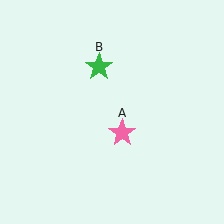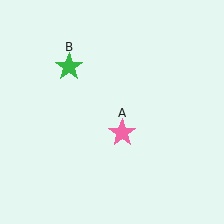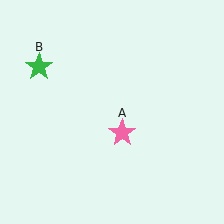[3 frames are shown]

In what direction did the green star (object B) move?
The green star (object B) moved left.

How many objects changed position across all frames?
1 object changed position: green star (object B).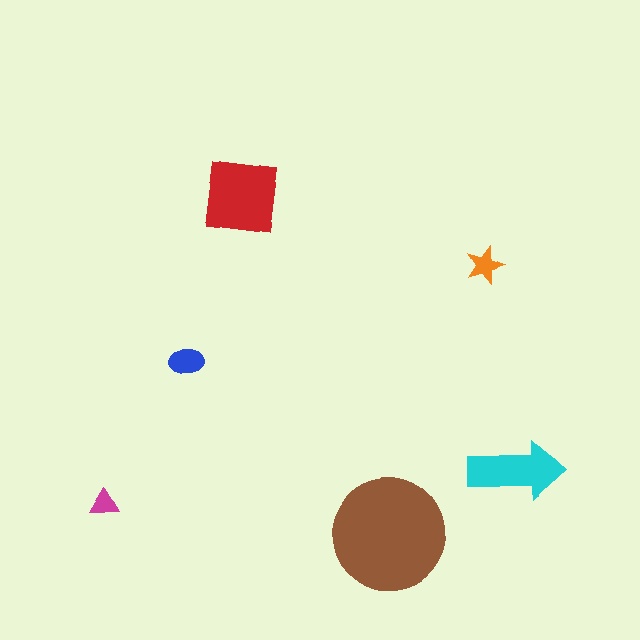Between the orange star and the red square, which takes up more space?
The red square.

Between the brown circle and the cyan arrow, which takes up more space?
The brown circle.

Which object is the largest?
The brown circle.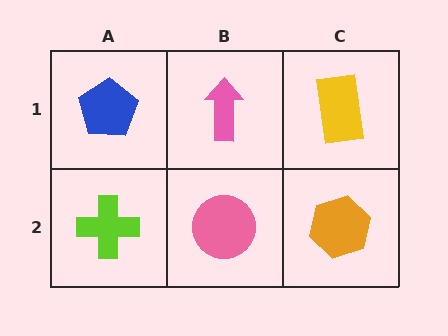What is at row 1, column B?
A pink arrow.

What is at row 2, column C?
An orange hexagon.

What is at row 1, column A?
A blue pentagon.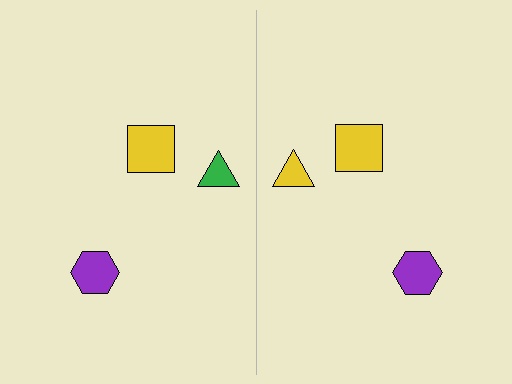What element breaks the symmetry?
The yellow triangle on the right side breaks the symmetry — its mirror counterpart is green.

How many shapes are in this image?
There are 6 shapes in this image.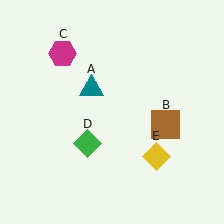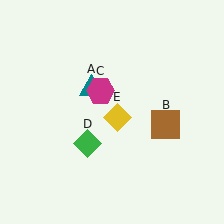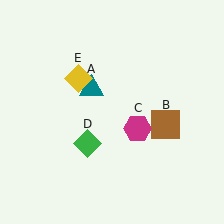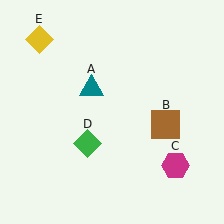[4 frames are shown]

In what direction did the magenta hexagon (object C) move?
The magenta hexagon (object C) moved down and to the right.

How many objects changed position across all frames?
2 objects changed position: magenta hexagon (object C), yellow diamond (object E).